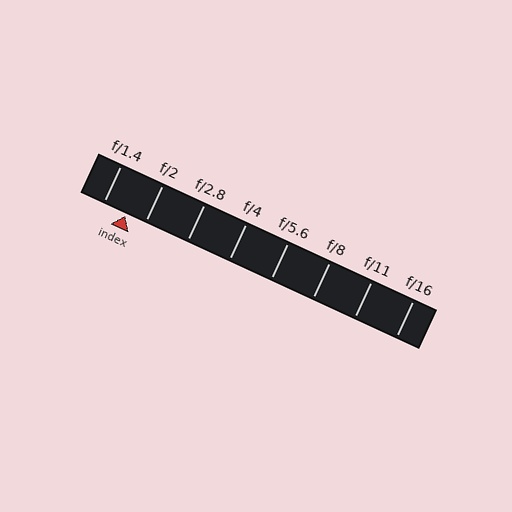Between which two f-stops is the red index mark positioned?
The index mark is between f/1.4 and f/2.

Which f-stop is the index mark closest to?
The index mark is closest to f/2.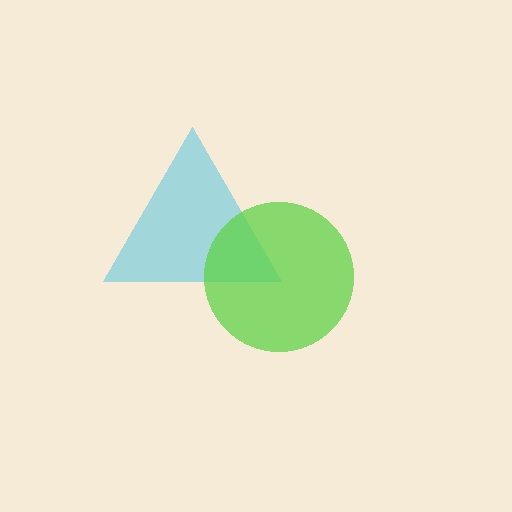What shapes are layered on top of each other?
The layered shapes are: a cyan triangle, a lime circle.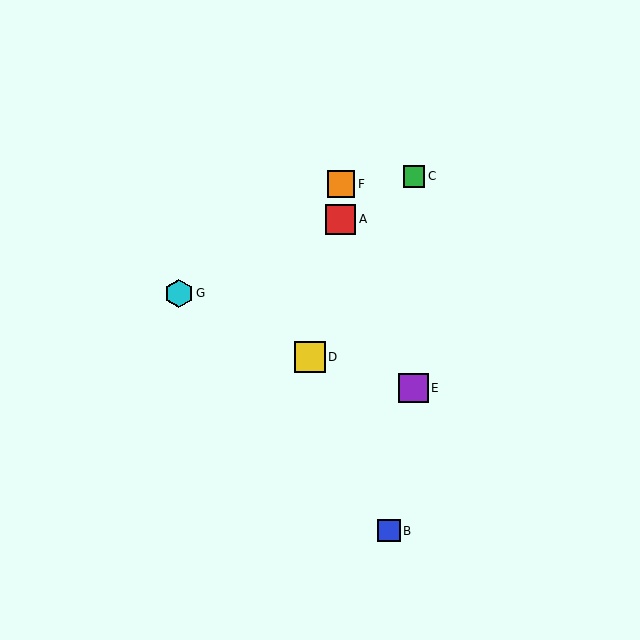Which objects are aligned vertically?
Objects A, F are aligned vertically.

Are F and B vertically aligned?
No, F is at x≈341 and B is at x≈389.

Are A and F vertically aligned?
Yes, both are at x≈341.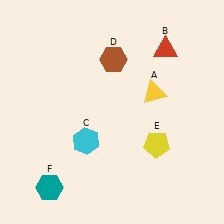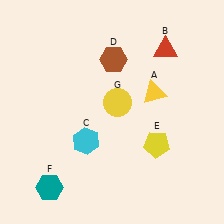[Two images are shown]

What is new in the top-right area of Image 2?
A yellow circle (G) was added in the top-right area of Image 2.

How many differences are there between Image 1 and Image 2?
There is 1 difference between the two images.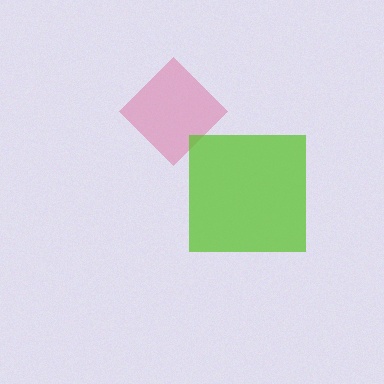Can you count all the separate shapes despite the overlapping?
Yes, there are 2 separate shapes.